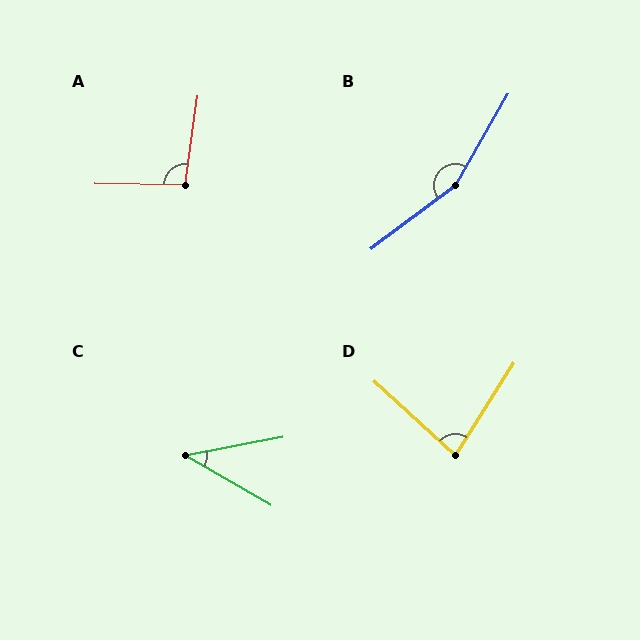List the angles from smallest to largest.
C (40°), D (80°), A (97°), B (157°).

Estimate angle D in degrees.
Approximately 80 degrees.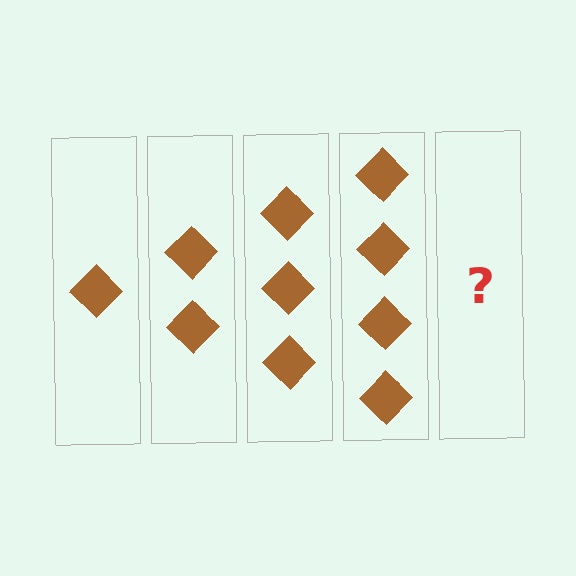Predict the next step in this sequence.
The next step is 5 diamonds.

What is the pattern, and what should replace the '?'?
The pattern is that each step adds one more diamond. The '?' should be 5 diamonds.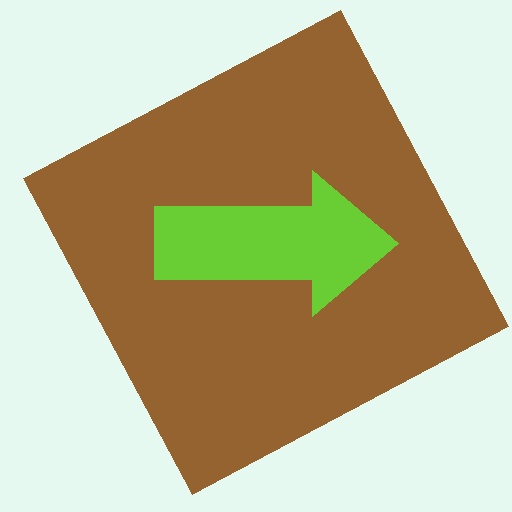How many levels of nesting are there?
2.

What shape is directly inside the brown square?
The lime arrow.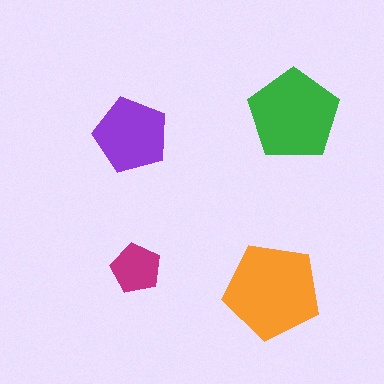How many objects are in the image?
There are 4 objects in the image.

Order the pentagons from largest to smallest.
the orange one, the green one, the purple one, the magenta one.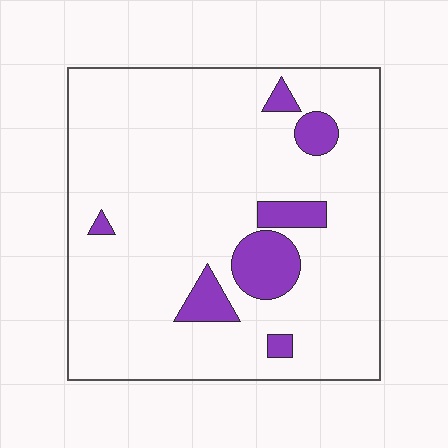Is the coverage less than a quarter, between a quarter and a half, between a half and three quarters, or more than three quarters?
Less than a quarter.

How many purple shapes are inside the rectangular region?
7.